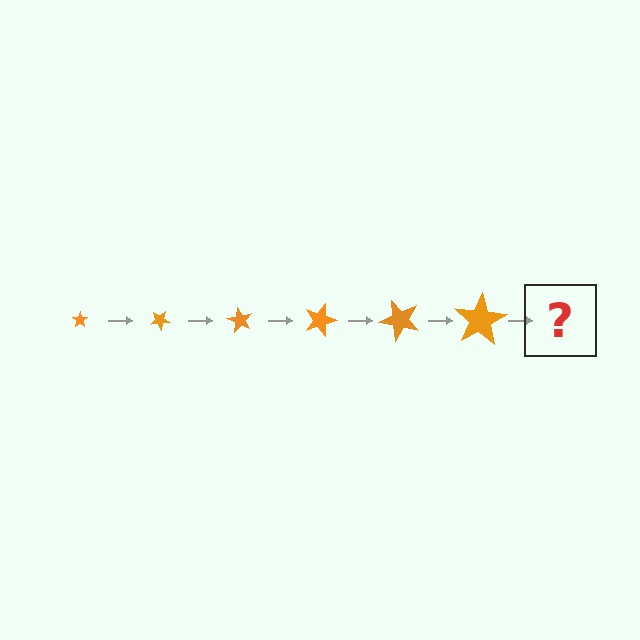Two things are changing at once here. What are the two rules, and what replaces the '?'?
The two rules are that the star grows larger each step and it rotates 30 degrees each step. The '?' should be a star, larger than the previous one and rotated 180 degrees from the start.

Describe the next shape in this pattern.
It should be a star, larger than the previous one and rotated 180 degrees from the start.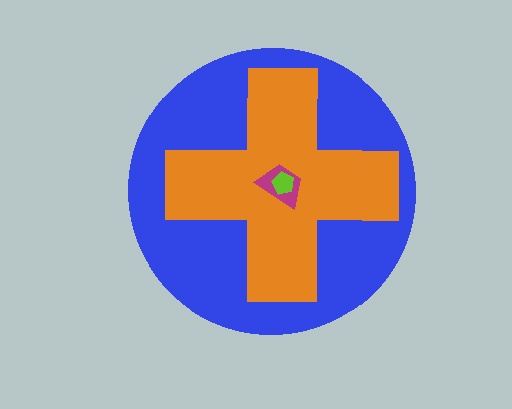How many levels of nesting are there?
4.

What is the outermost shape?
The blue circle.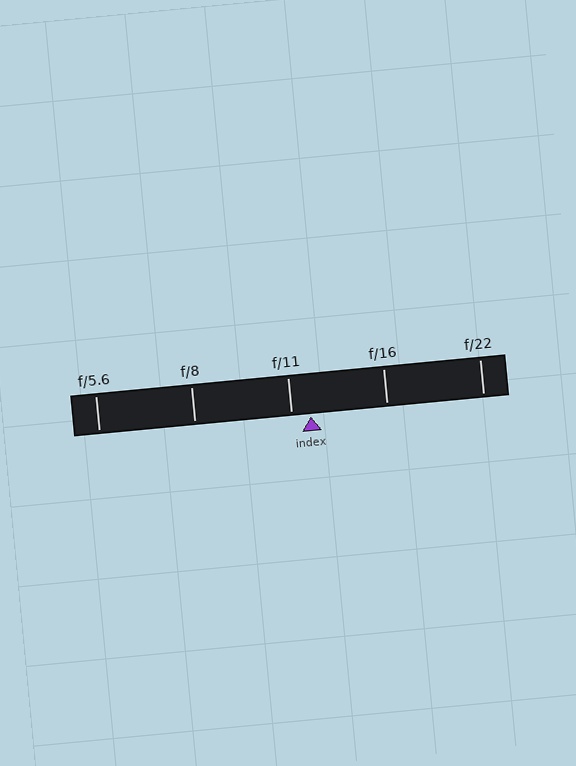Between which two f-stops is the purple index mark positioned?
The index mark is between f/11 and f/16.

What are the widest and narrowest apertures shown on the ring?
The widest aperture shown is f/5.6 and the narrowest is f/22.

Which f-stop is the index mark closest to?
The index mark is closest to f/11.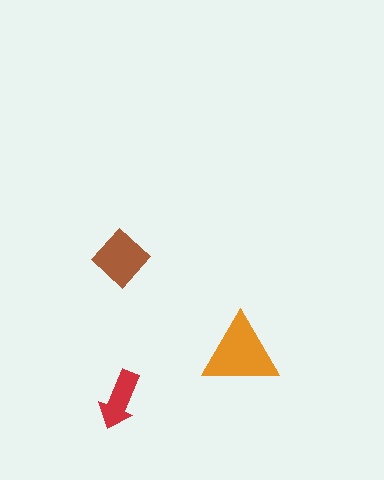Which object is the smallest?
The red arrow.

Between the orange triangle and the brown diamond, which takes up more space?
The orange triangle.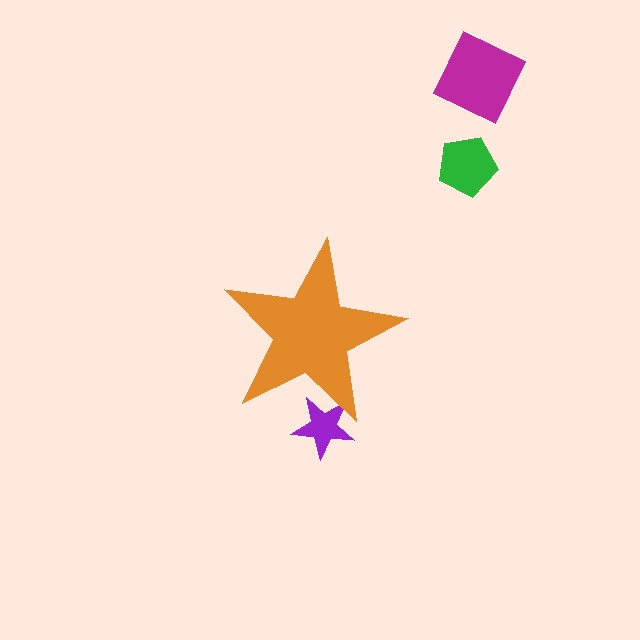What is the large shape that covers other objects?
An orange star.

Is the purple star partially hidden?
Yes, the purple star is partially hidden behind the orange star.